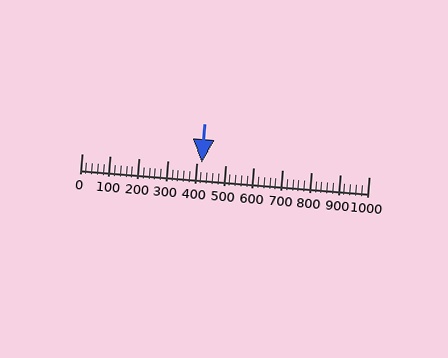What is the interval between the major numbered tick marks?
The major tick marks are spaced 100 units apart.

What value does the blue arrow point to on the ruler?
The blue arrow points to approximately 420.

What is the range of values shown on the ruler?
The ruler shows values from 0 to 1000.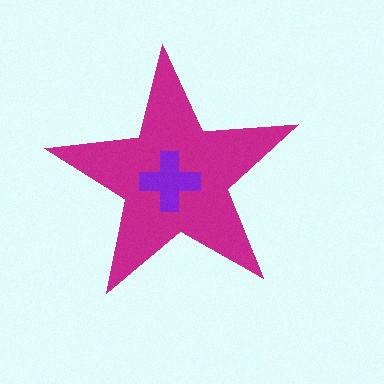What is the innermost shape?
The purple cross.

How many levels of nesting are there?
2.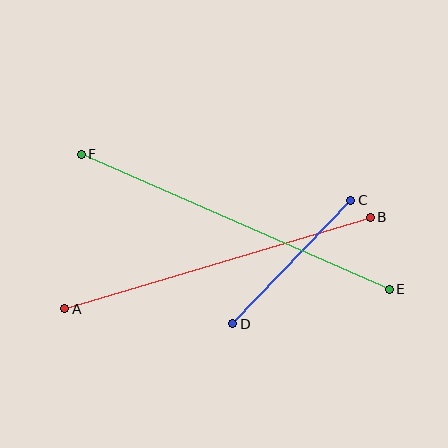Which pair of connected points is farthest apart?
Points E and F are farthest apart.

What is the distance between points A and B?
The distance is approximately 319 pixels.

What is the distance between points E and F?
The distance is approximately 336 pixels.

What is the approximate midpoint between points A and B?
The midpoint is at approximately (217, 263) pixels.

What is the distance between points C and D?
The distance is approximately 171 pixels.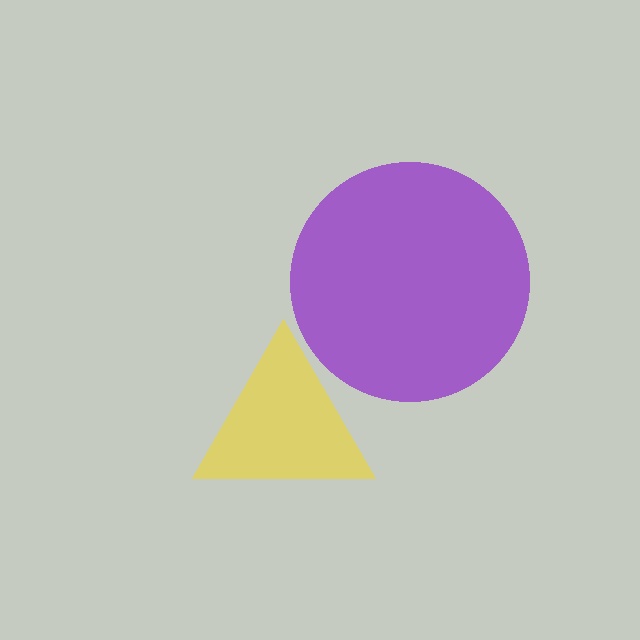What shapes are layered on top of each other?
The layered shapes are: a yellow triangle, a purple circle.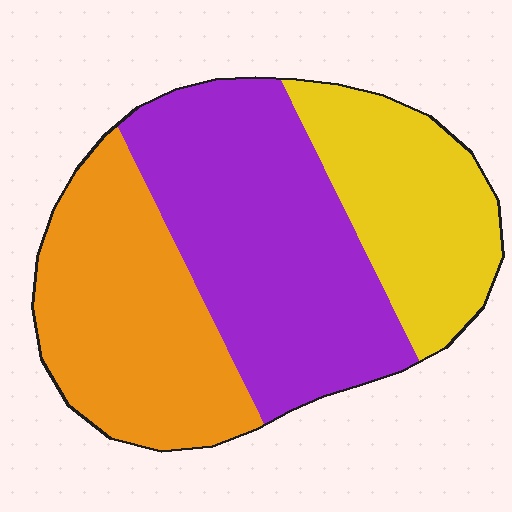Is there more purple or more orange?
Purple.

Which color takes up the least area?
Yellow, at roughly 25%.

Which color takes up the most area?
Purple, at roughly 40%.